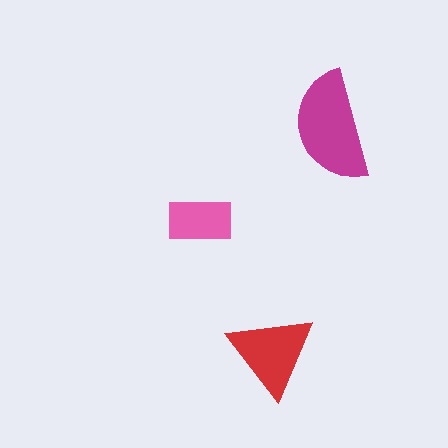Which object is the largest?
The magenta semicircle.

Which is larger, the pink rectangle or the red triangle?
The red triangle.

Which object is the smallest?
The pink rectangle.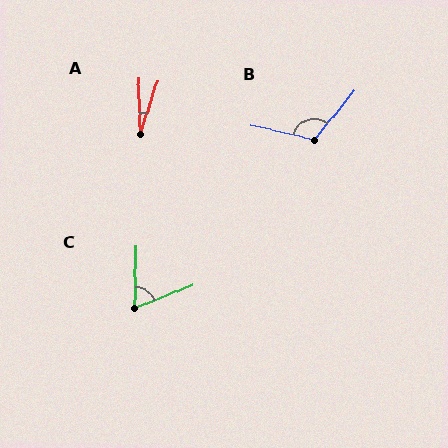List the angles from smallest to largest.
A (20°), C (66°), B (116°).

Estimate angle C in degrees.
Approximately 66 degrees.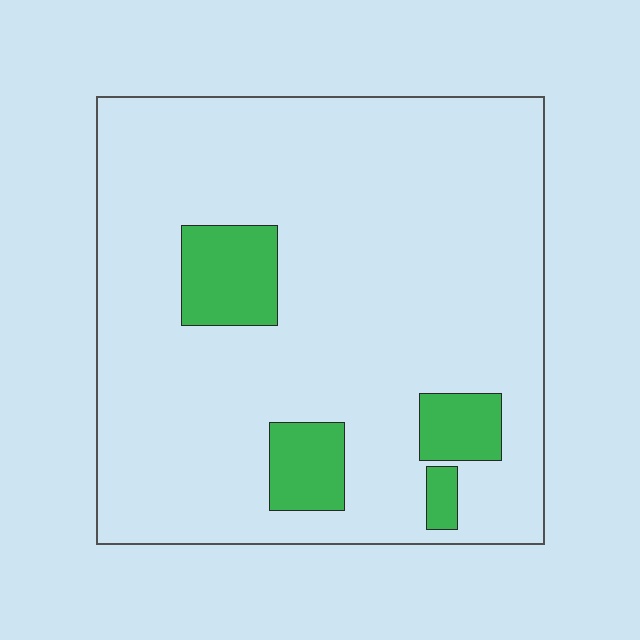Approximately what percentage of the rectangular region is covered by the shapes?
Approximately 10%.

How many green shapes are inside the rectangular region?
4.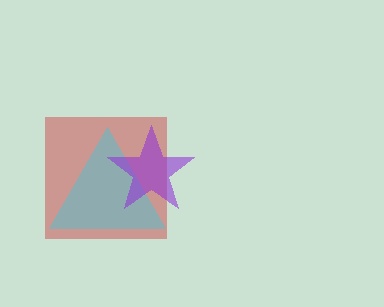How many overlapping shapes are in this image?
There are 3 overlapping shapes in the image.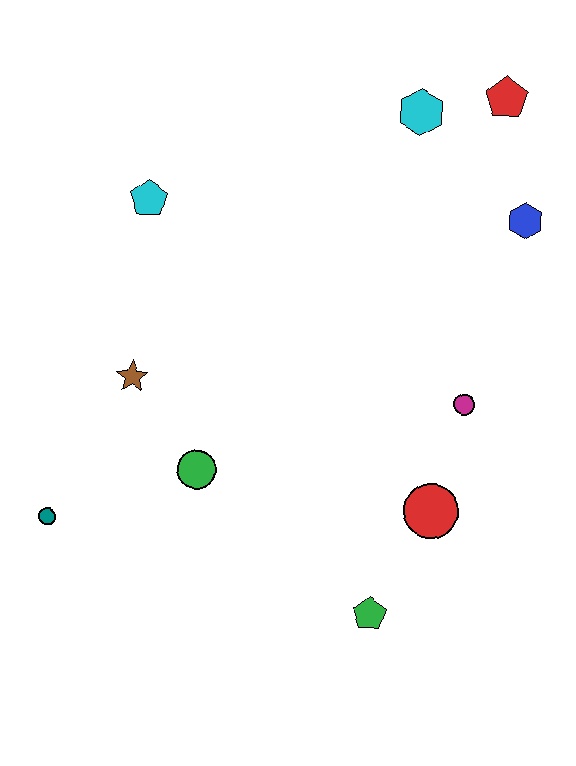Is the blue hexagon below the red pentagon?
Yes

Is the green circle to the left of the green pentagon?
Yes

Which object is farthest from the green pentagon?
The red pentagon is farthest from the green pentagon.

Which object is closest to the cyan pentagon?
The brown star is closest to the cyan pentagon.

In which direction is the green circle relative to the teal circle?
The green circle is to the right of the teal circle.